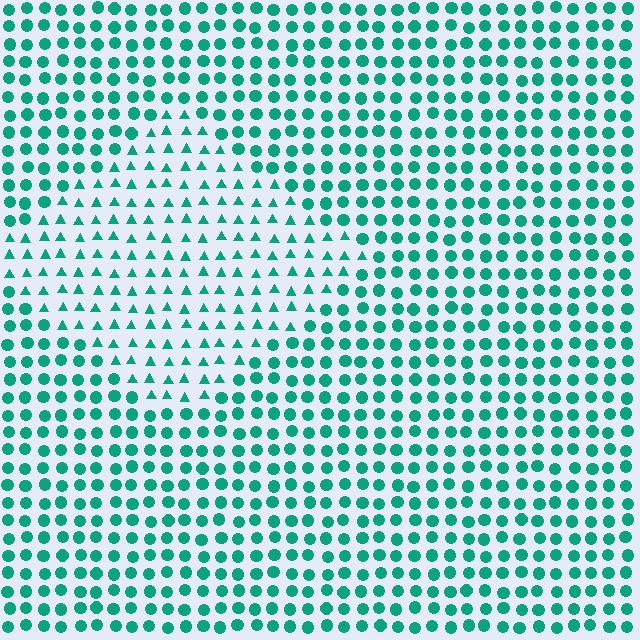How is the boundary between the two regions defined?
The boundary is defined by a change in element shape: triangles inside vs. circles outside. All elements share the same color and spacing.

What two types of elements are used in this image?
The image uses triangles inside the diamond region and circles outside it.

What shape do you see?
I see a diamond.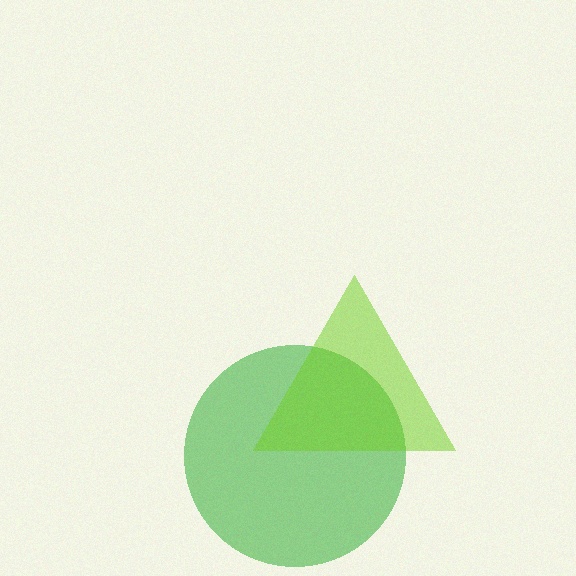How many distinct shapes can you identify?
There are 2 distinct shapes: a green circle, a lime triangle.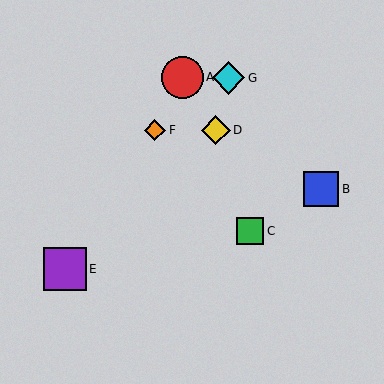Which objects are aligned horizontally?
Objects D, F are aligned horizontally.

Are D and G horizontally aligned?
No, D is at y≈130 and G is at y≈78.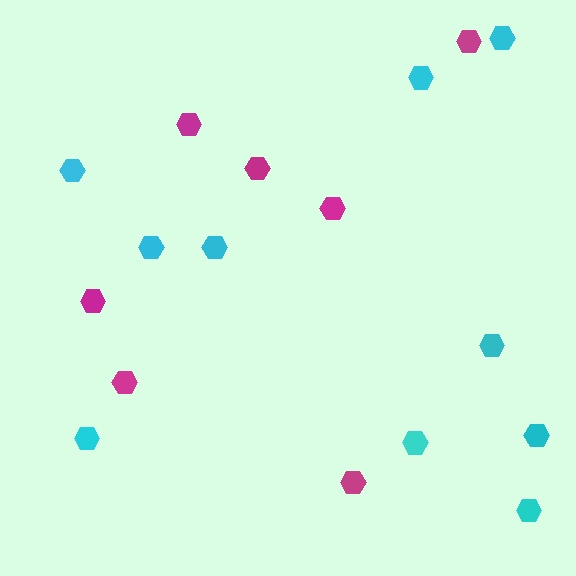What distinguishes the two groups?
There are 2 groups: one group of cyan hexagons (10) and one group of magenta hexagons (7).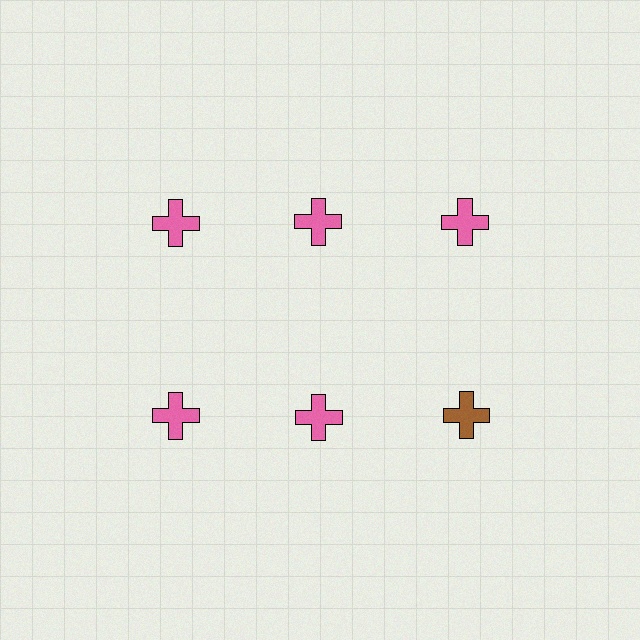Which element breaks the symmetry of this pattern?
The brown cross in the second row, center column breaks the symmetry. All other shapes are pink crosses.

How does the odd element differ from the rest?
It has a different color: brown instead of pink.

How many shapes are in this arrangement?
There are 6 shapes arranged in a grid pattern.